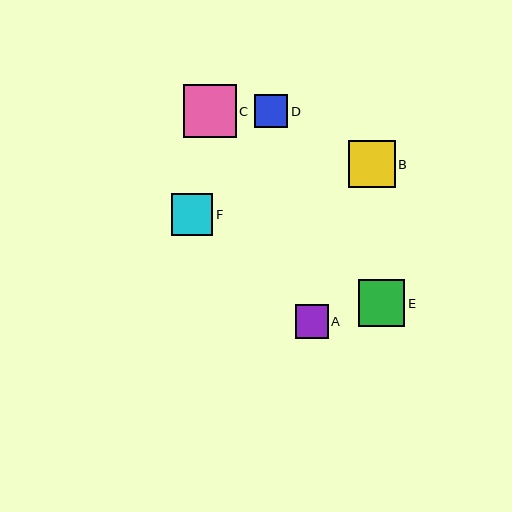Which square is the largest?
Square C is the largest with a size of approximately 53 pixels.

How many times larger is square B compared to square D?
Square B is approximately 1.4 times the size of square D.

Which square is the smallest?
Square D is the smallest with a size of approximately 33 pixels.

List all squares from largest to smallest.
From largest to smallest: C, B, E, F, A, D.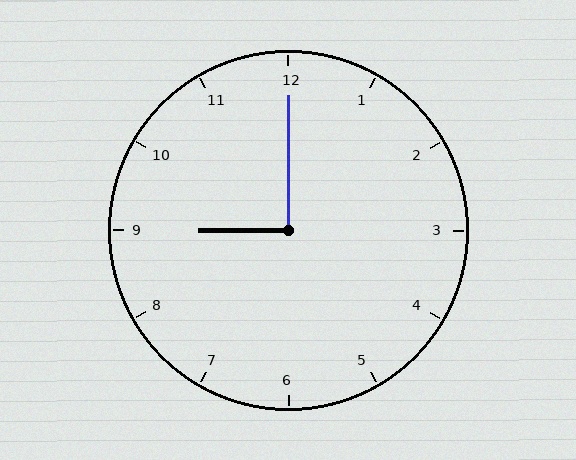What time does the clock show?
9:00.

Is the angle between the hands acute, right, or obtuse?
It is right.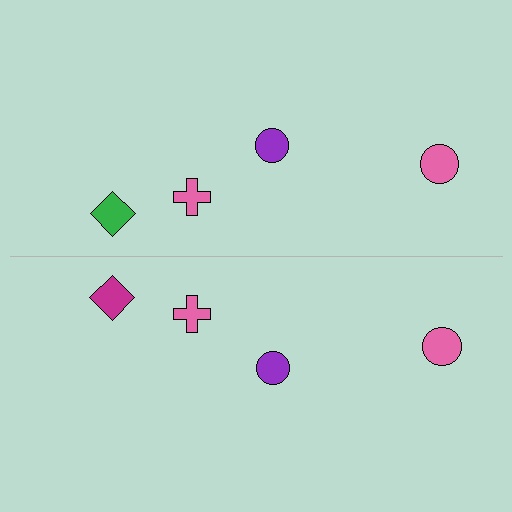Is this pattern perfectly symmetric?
No, the pattern is not perfectly symmetric. The magenta diamond on the bottom side breaks the symmetry — its mirror counterpart is green.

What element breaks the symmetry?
The magenta diamond on the bottom side breaks the symmetry — its mirror counterpart is green.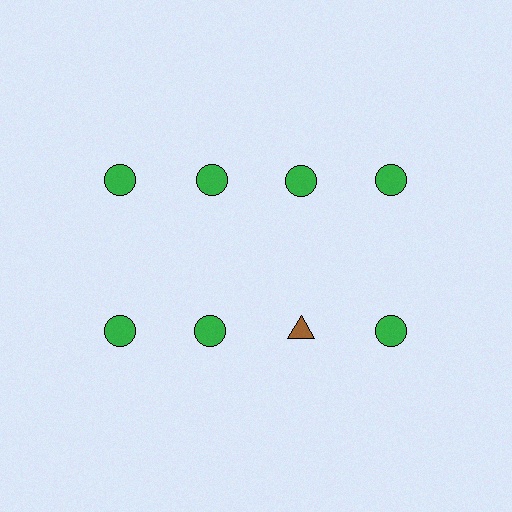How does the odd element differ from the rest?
It differs in both color (brown instead of green) and shape (triangle instead of circle).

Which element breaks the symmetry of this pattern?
The brown triangle in the second row, center column breaks the symmetry. All other shapes are green circles.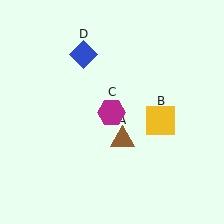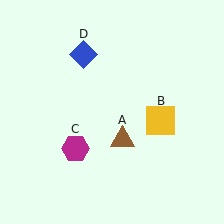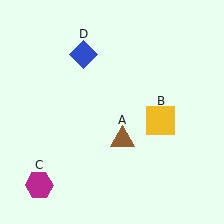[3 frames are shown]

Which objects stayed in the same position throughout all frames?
Brown triangle (object A) and yellow square (object B) and blue diamond (object D) remained stationary.